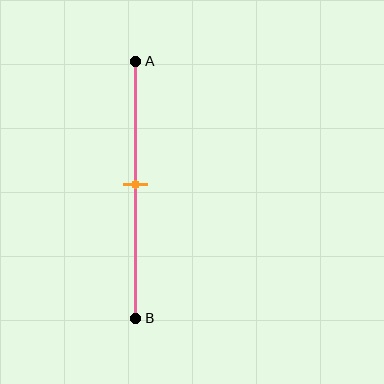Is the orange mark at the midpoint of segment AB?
Yes, the mark is approximately at the midpoint.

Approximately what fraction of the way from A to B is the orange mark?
The orange mark is approximately 50% of the way from A to B.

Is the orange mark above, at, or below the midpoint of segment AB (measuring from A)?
The orange mark is approximately at the midpoint of segment AB.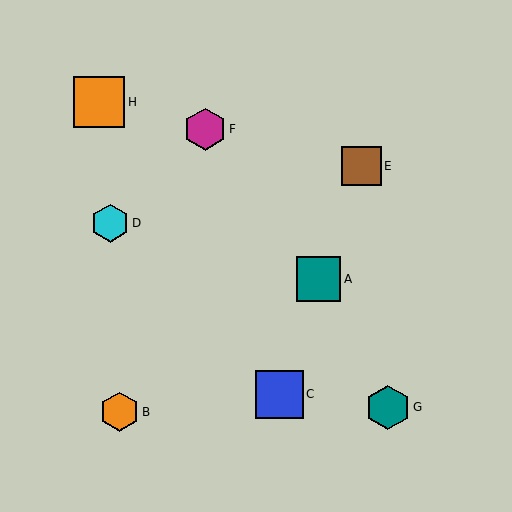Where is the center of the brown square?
The center of the brown square is at (361, 166).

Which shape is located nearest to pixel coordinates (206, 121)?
The magenta hexagon (labeled F) at (205, 129) is nearest to that location.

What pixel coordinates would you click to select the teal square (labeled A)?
Click at (319, 279) to select the teal square A.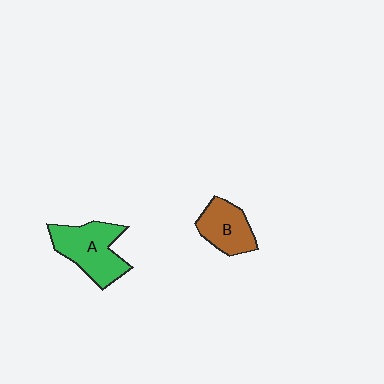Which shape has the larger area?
Shape A (green).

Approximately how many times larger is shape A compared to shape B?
Approximately 1.4 times.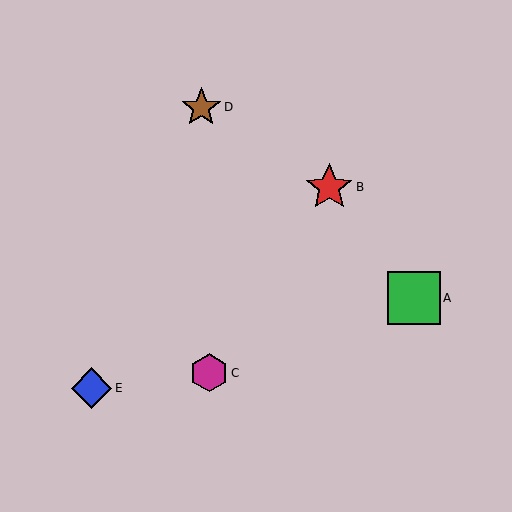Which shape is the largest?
The green square (labeled A) is the largest.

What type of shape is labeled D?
Shape D is a brown star.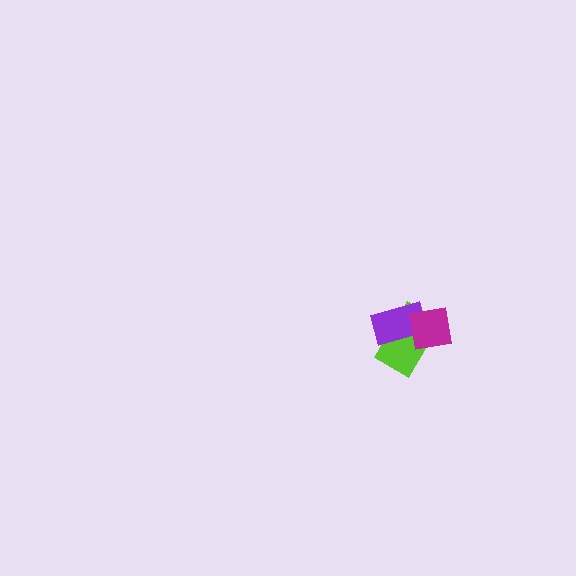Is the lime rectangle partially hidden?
Yes, it is partially covered by another shape.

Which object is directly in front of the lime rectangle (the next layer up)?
The purple rectangle is directly in front of the lime rectangle.